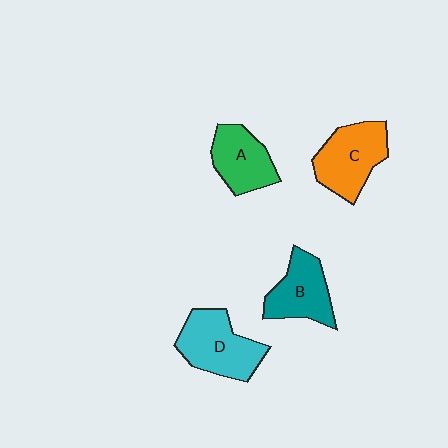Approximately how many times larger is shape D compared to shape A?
Approximately 1.3 times.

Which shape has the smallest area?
Shape A (green).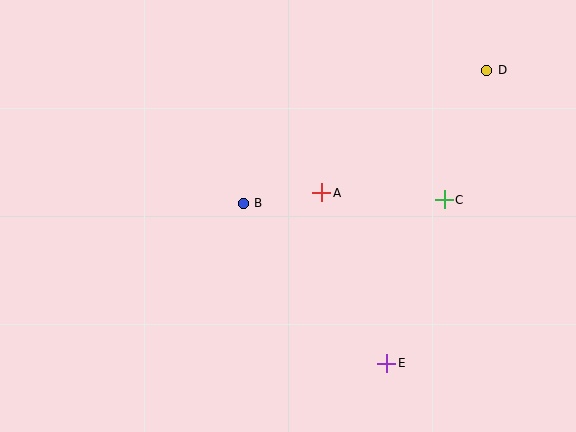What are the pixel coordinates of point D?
Point D is at (487, 70).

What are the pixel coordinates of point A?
Point A is at (322, 193).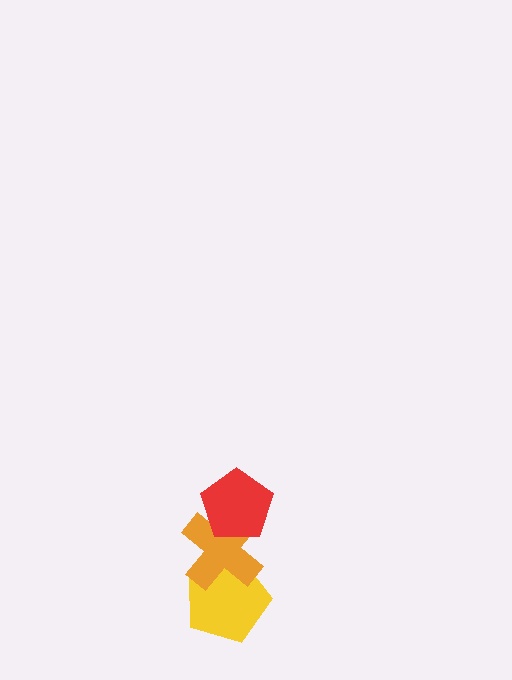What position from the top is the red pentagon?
The red pentagon is 1st from the top.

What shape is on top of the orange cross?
The red pentagon is on top of the orange cross.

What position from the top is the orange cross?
The orange cross is 2nd from the top.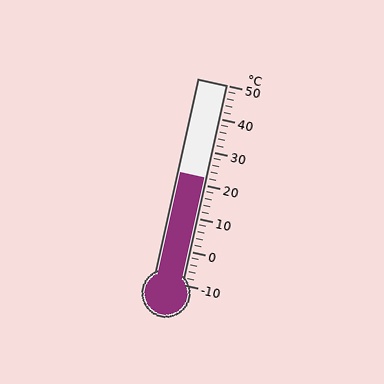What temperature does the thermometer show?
The thermometer shows approximately 22°C.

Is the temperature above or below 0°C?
The temperature is above 0°C.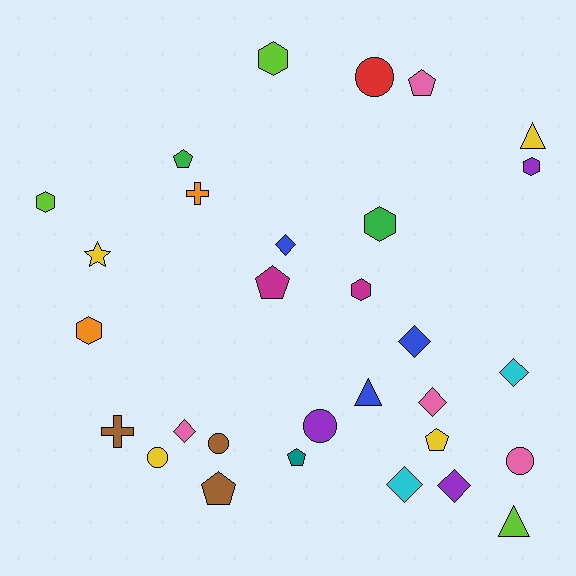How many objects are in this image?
There are 30 objects.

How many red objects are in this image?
There is 1 red object.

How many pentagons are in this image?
There are 6 pentagons.